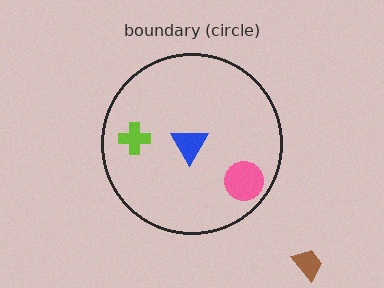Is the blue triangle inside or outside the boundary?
Inside.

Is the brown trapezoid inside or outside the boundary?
Outside.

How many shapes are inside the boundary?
3 inside, 1 outside.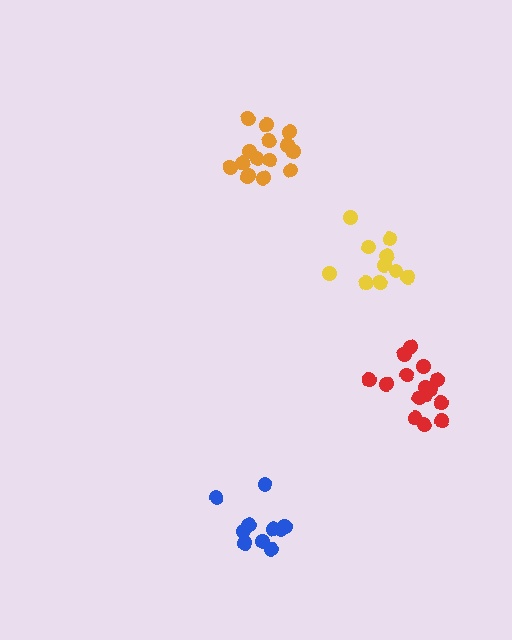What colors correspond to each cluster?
The clusters are colored: orange, blue, red, yellow.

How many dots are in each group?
Group 1: 15 dots, Group 2: 10 dots, Group 3: 15 dots, Group 4: 10 dots (50 total).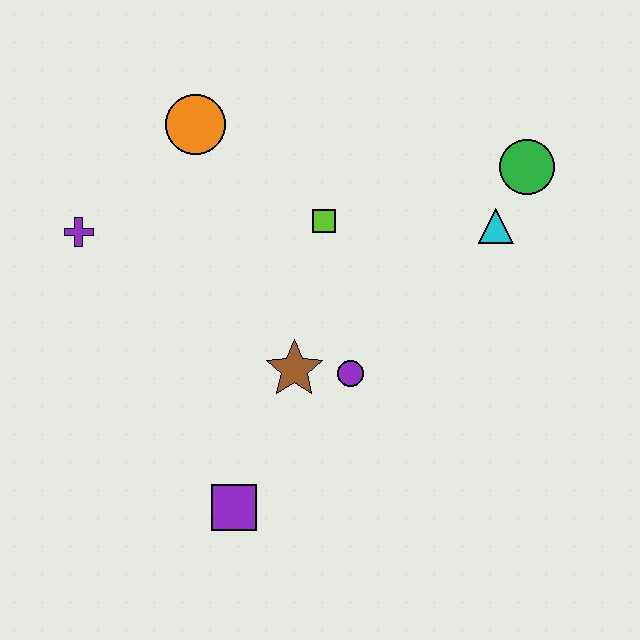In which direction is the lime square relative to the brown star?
The lime square is above the brown star.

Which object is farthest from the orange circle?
The purple square is farthest from the orange circle.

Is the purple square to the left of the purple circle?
Yes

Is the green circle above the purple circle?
Yes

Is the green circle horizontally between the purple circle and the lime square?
No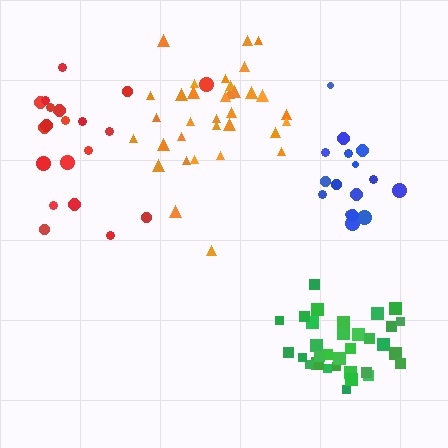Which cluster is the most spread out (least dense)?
Red.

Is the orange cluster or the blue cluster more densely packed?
Blue.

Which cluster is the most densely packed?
Green.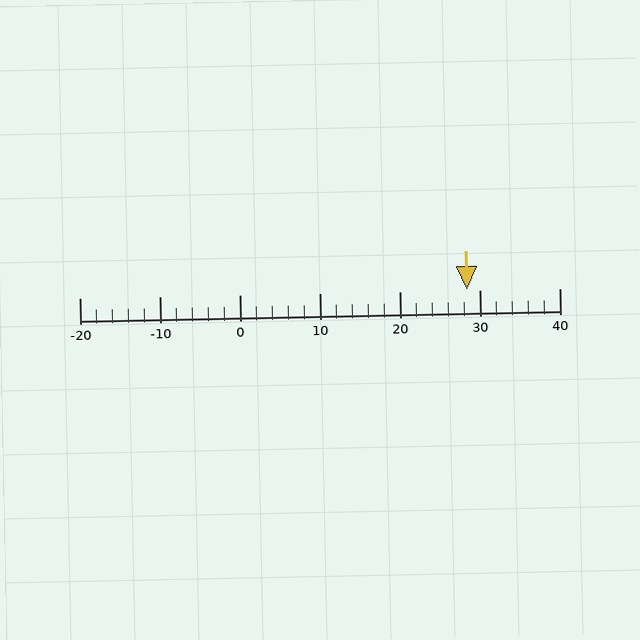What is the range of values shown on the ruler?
The ruler shows values from -20 to 40.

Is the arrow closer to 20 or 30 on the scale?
The arrow is closer to 30.